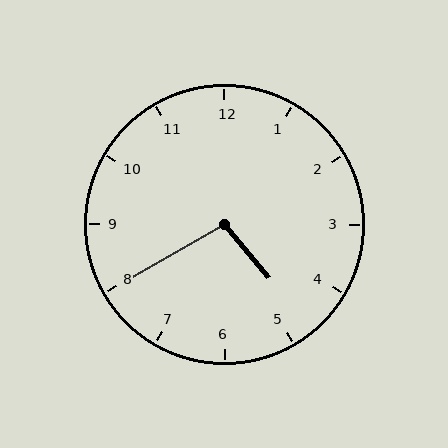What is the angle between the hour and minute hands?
Approximately 100 degrees.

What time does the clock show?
4:40.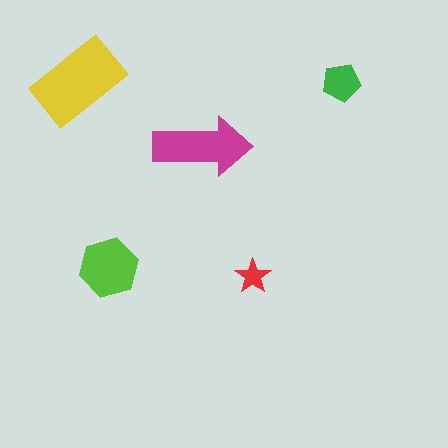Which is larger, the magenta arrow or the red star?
The magenta arrow.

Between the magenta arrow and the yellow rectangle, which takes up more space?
The yellow rectangle.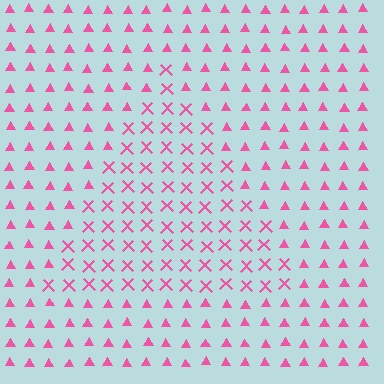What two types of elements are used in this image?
The image uses X marks inside the triangle region and triangles outside it.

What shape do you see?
I see a triangle.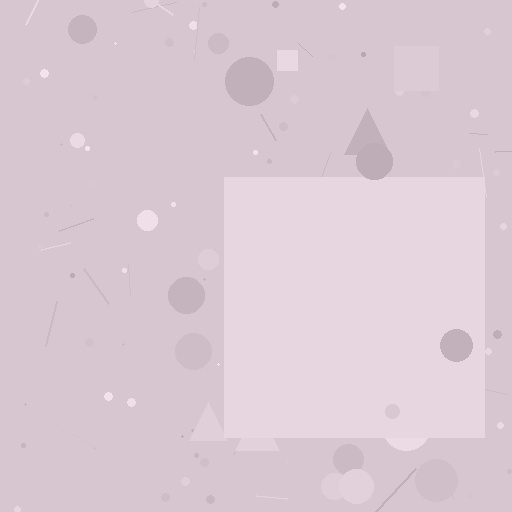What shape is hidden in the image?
A square is hidden in the image.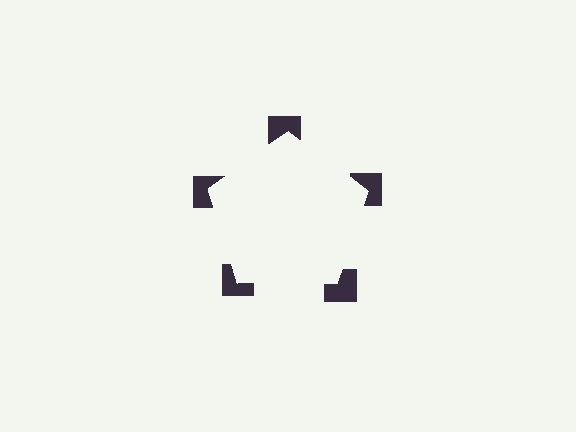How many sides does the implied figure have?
5 sides.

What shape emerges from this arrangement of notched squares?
An illusory pentagon — its edges are inferred from the aligned wedge cuts in the notched squares, not physically drawn.